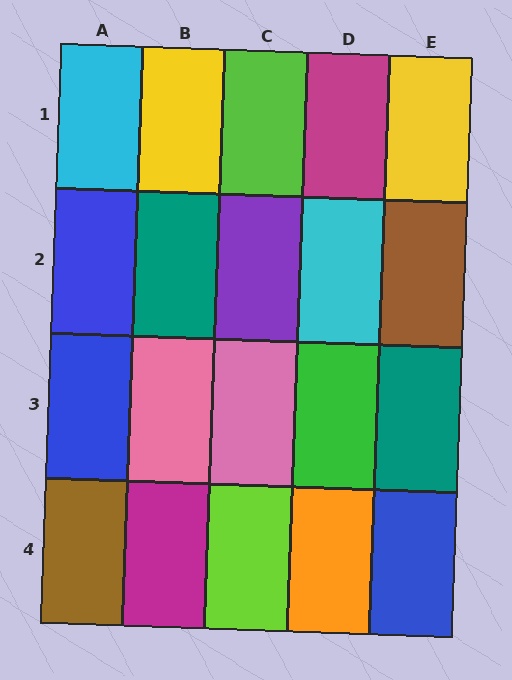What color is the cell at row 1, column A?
Cyan.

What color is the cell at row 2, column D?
Cyan.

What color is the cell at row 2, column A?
Blue.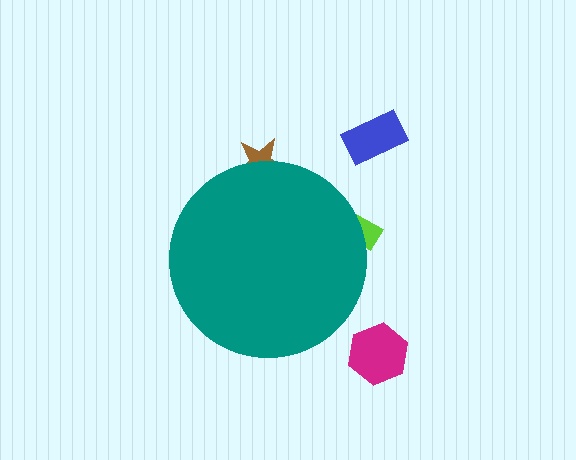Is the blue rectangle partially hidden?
No, the blue rectangle is fully visible.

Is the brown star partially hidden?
Yes, the brown star is partially hidden behind the teal circle.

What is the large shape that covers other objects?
A teal circle.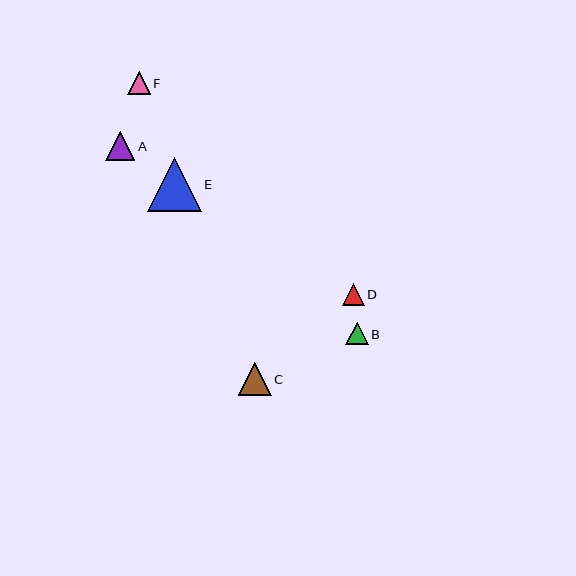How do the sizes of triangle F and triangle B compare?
Triangle F and triangle B are approximately the same size.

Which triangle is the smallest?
Triangle D is the smallest with a size of approximately 22 pixels.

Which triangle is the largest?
Triangle E is the largest with a size of approximately 54 pixels.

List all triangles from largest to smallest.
From largest to smallest: E, C, A, F, B, D.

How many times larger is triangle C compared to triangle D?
Triangle C is approximately 1.5 times the size of triangle D.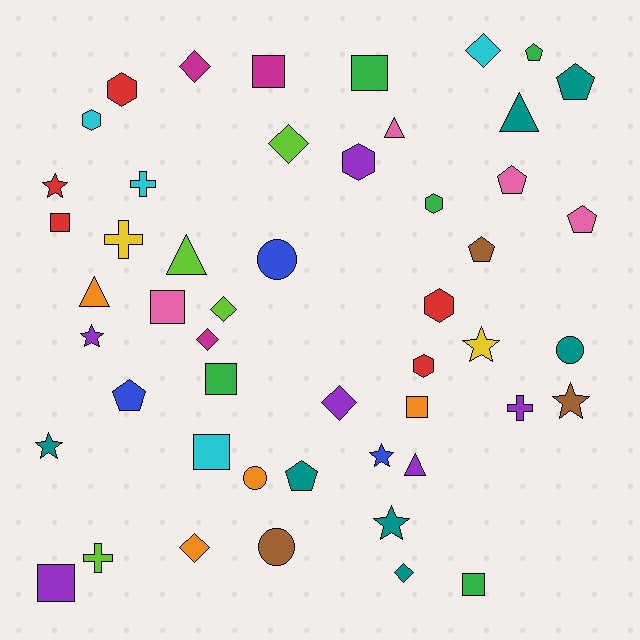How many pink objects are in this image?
There are 4 pink objects.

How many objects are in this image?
There are 50 objects.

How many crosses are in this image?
There are 4 crosses.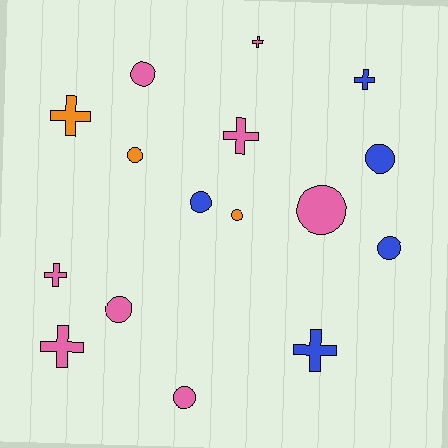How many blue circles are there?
There are 3 blue circles.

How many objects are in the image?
There are 16 objects.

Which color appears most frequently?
Pink, with 8 objects.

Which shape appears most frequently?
Circle, with 9 objects.